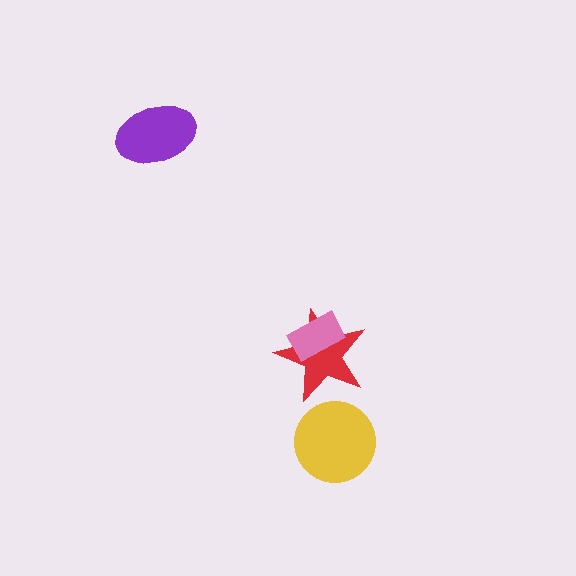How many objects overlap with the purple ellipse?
0 objects overlap with the purple ellipse.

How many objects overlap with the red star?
1 object overlaps with the red star.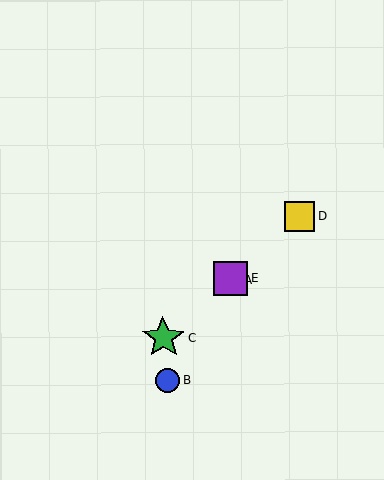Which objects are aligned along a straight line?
Objects A, C, D, E are aligned along a straight line.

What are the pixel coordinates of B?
Object B is at (167, 381).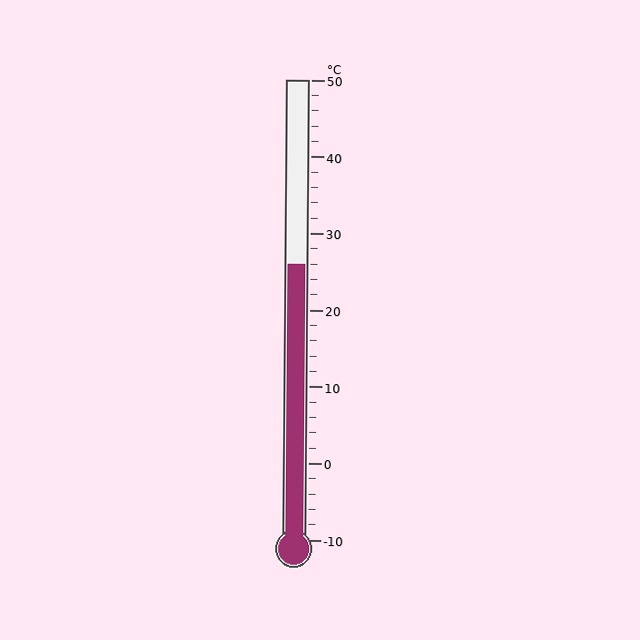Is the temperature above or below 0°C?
The temperature is above 0°C.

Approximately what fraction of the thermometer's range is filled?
The thermometer is filled to approximately 60% of its range.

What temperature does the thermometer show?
The thermometer shows approximately 26°C.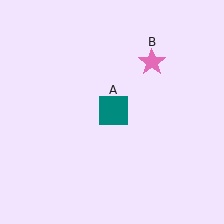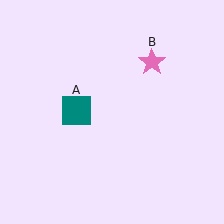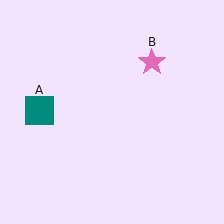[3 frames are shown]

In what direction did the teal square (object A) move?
The teal square (object A) moved left.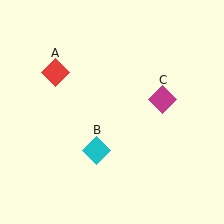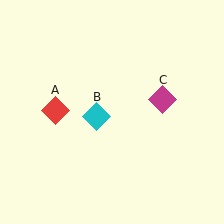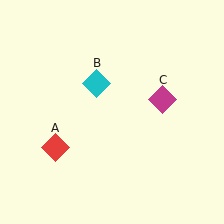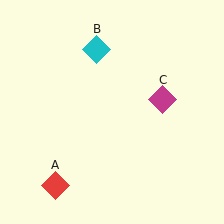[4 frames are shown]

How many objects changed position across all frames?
2 objects changed position: red diamond (object A), cyan diamond (object B).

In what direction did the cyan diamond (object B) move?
The cyan diamond (object B) moved up.